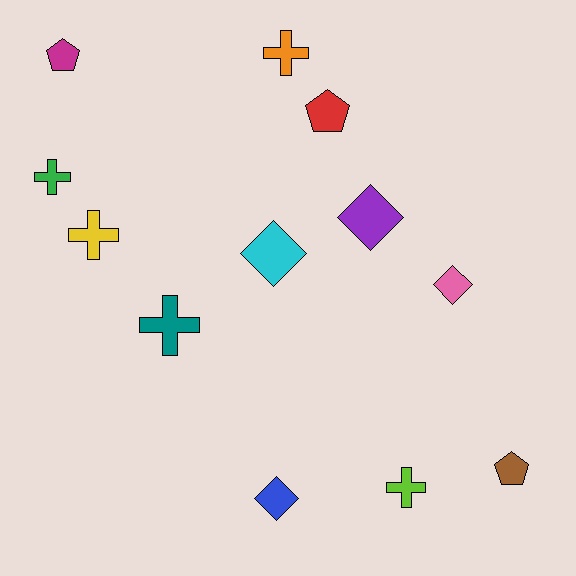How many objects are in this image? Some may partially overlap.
There are 12 objects.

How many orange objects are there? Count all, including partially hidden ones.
There is 1 orange object.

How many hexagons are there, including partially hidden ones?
There are no hexagons.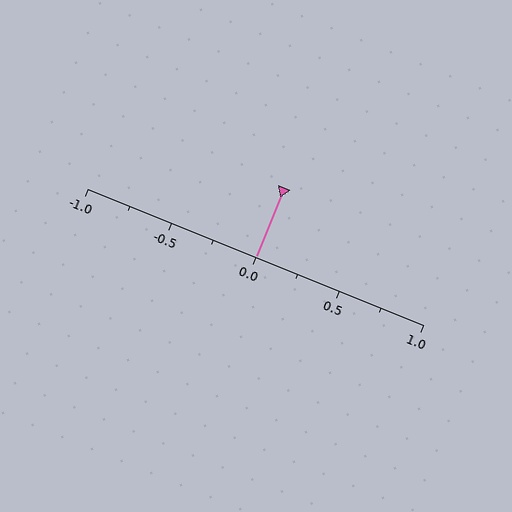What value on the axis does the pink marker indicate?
The marker indicates approximately 0.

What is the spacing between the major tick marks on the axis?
The major ticks are spaced 0.5 apart.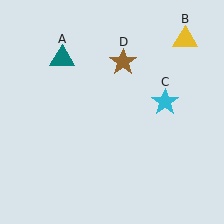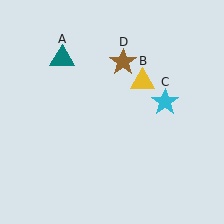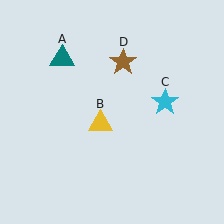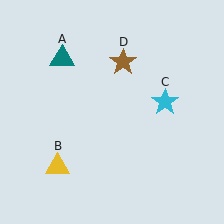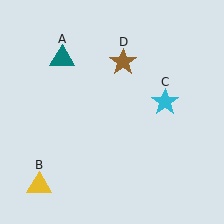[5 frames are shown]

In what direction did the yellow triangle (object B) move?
The yellow triangle (object B) moved down and to the left.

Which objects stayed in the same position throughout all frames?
Teal triangle (object A) and cyan star (object C) and brown star (object D) remained stationary.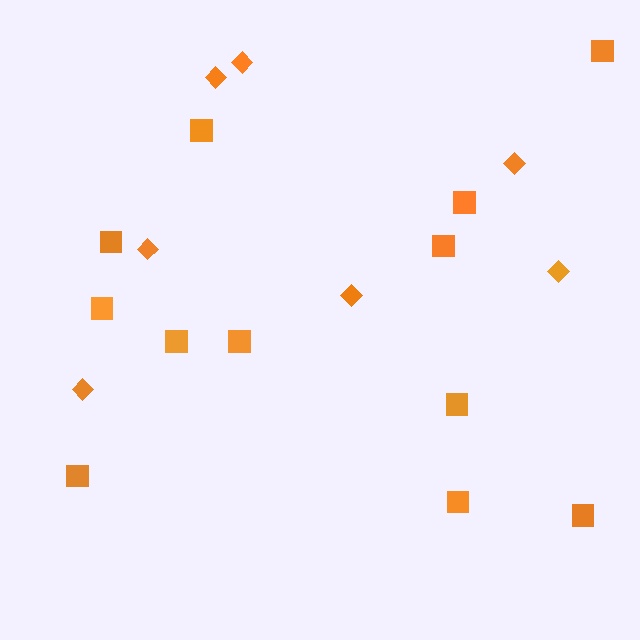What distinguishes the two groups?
There are 2 groups: one group of diamonds (7) and one group of squares (12).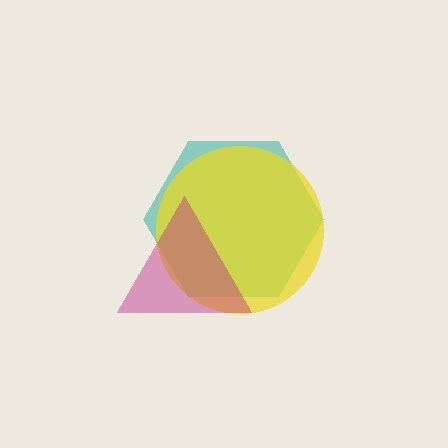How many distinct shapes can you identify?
There are 3 distinct shapes: a teal hexagon, a yellow circle, a magenta triangle.